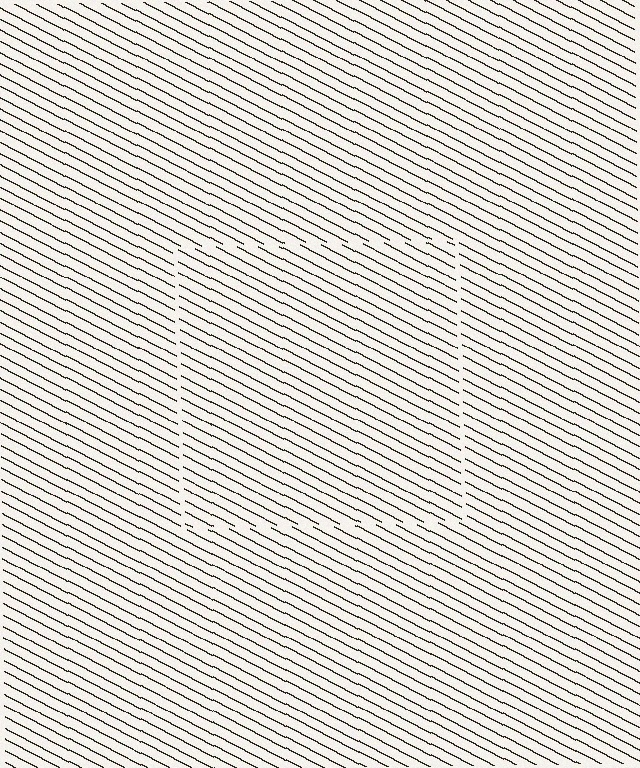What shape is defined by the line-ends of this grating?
An illusory square. The interior of the shape contains the same grating, shifted by half a period — the contour is defined by the phase discontinuity where line-ends from the inner and outer gratings abut.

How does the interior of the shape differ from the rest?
The interior of the shape contains the same grating, shifted by half a period — the contour is defined by the phase discontinuity where line-ends from the inner and outer gratings abut.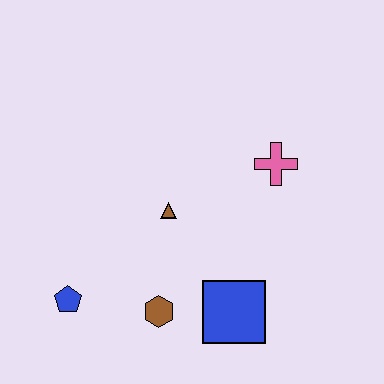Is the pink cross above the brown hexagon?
Yes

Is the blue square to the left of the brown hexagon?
No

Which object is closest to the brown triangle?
The brown hexagon is closest to the brown triangle.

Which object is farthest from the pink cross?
The blue pentagon is farthest from the pink cross.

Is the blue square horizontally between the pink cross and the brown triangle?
Yes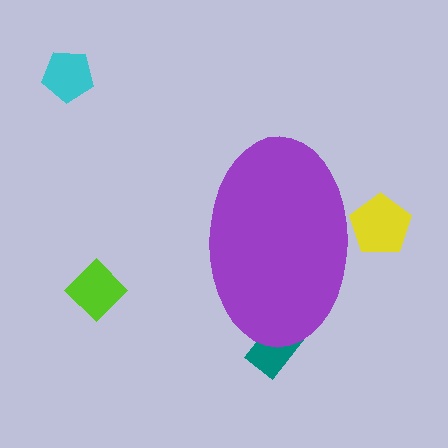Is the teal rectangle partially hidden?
Yes, the teal rectangle is partially hidden behind the purple ellipse.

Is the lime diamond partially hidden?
No, the lime diamond is fully visible.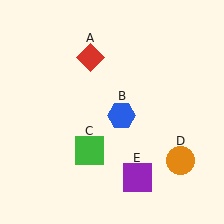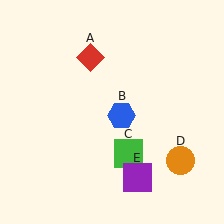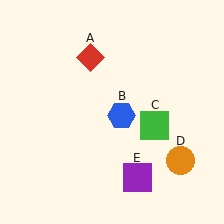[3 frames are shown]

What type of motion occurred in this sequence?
The green square (object C) rotated counterclockwise around the center of the scene.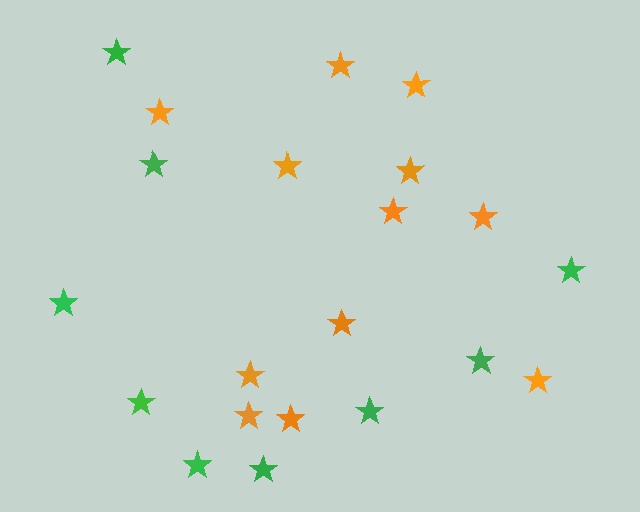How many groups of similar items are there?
There are 2 groups: one group of orange stars (12) and one group of green stars (9).